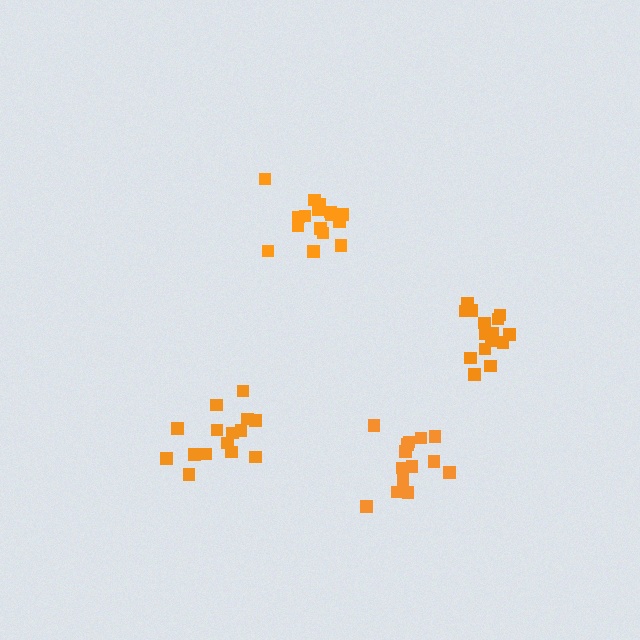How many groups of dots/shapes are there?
There are 4 groups.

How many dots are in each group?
Group 1: 15 dots, Group 2: 16 dots, Group 3: 18 dots, Group 4: 15 dots (64 total).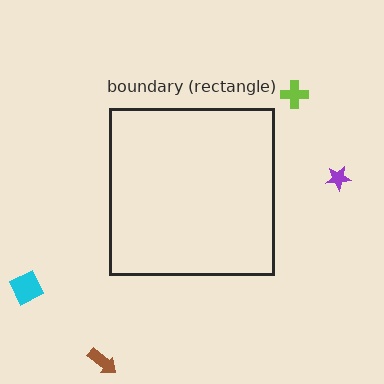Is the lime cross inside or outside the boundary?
Outside.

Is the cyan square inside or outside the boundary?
Outside.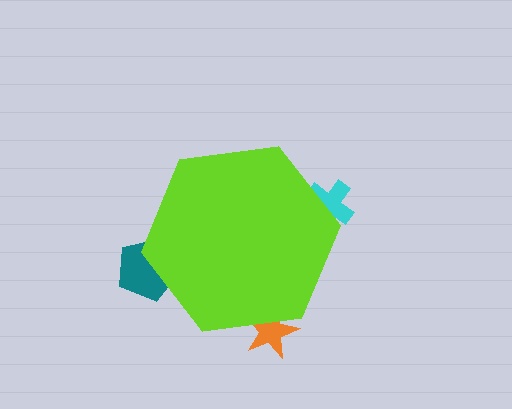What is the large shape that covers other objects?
A lime hexagon.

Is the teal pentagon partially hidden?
Yes, the teal pentagon is partially hidden behind the lime hexagon.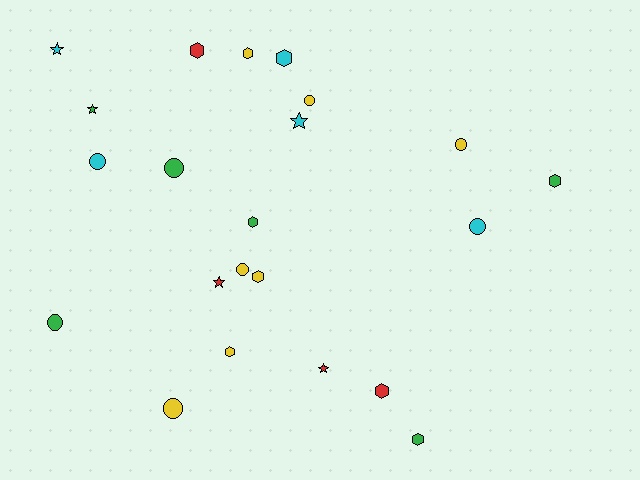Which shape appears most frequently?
Hexagon, with 9 objects.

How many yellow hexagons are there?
There are 3 yellow hexagons.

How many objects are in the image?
There are 22 objects.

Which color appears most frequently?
Yellow, with 7 objects.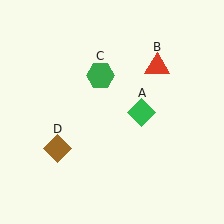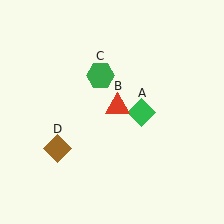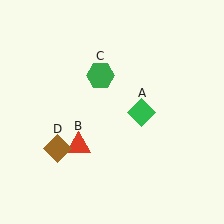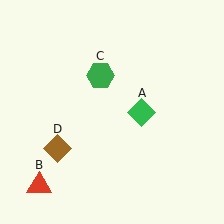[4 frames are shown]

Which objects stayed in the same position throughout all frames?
Green diamond (object A) and green hexagon (object C) and brown diamond (object D) remained stationary.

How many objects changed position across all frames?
1 object changed position: red triangle (object B).